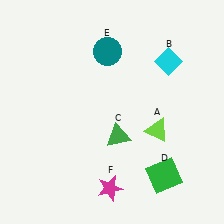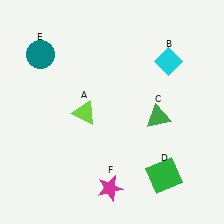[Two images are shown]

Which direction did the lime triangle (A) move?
The lime triangle (A) moved left.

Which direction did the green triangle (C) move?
The green triangle (C) moved right.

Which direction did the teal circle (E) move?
The teal circle (E) moved left.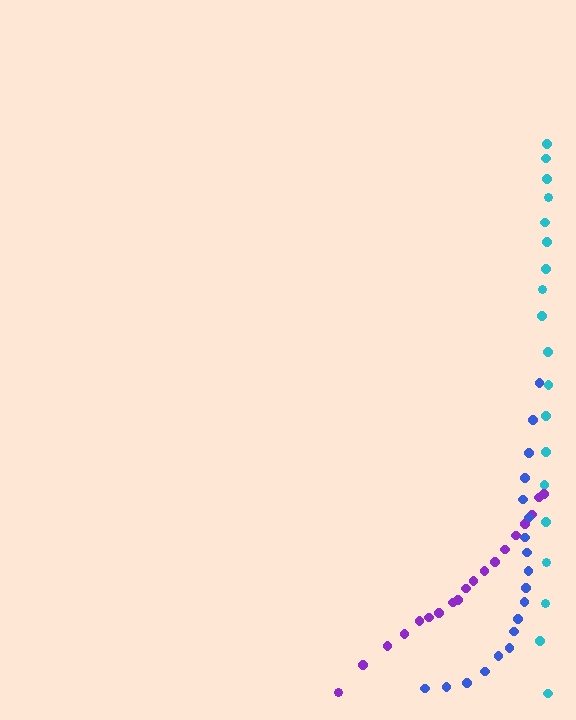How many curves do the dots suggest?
There are 3 distinct paths.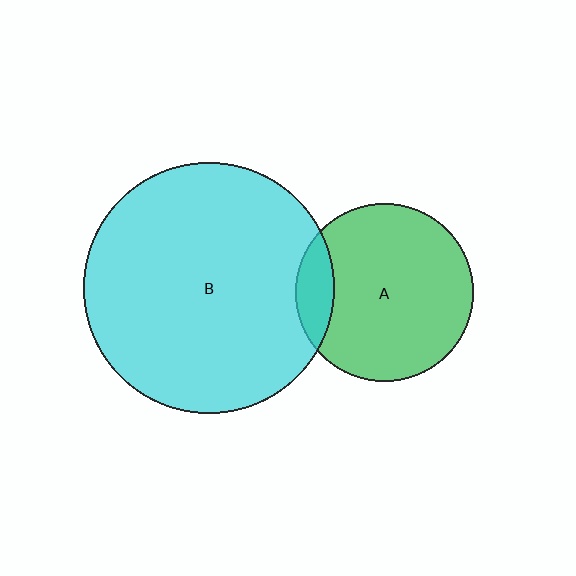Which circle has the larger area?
Circle B (cyan).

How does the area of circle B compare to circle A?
Approximately 2.0 times.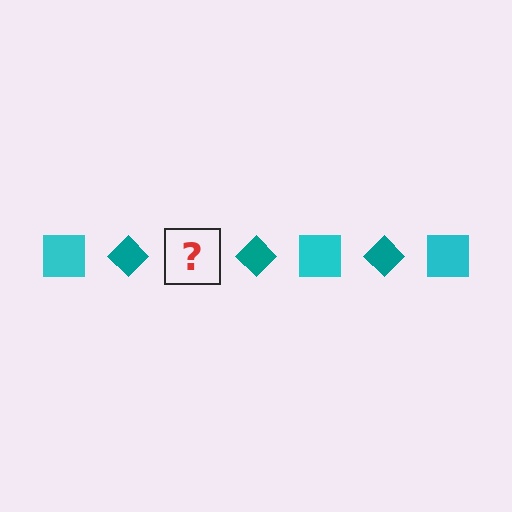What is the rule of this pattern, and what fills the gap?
The rule is that the pattern alternates between cyan square and teal diamond. The gap should be filled with a cyan square.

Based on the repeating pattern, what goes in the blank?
The blank should be a cyan square.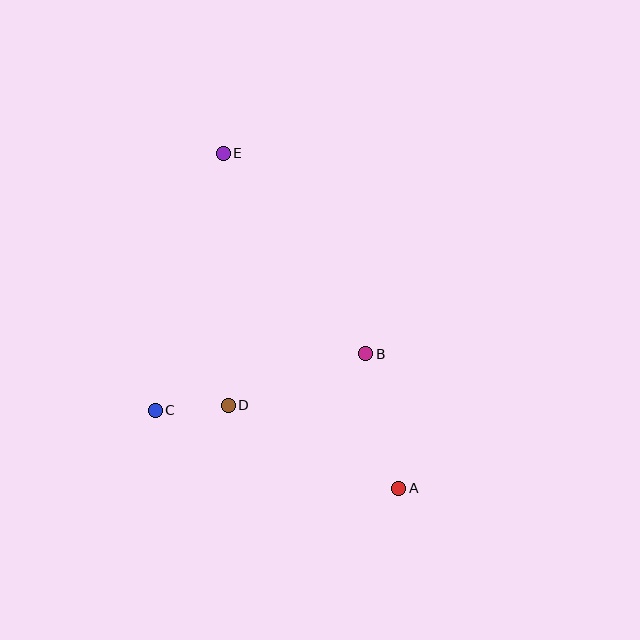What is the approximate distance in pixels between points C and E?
The distance between C and E is approximately 266 pixels.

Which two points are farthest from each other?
Points A and E are farthest from each other.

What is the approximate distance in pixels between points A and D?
The distance between A and D is approximately 190 pixels.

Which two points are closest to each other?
Points C and D are closest to each other.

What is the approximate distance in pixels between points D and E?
The distance between D and E is approximately 252 pixels.